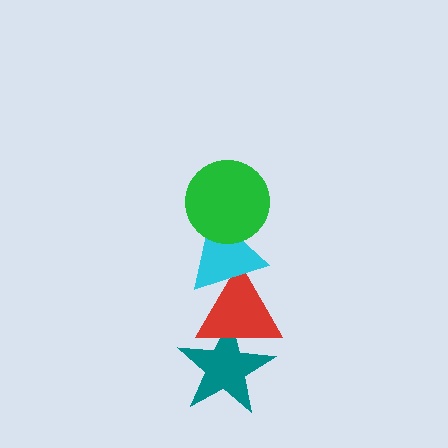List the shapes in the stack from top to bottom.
From top to bottom: the green circle, the cyan triangle, the red triangle, the teal star.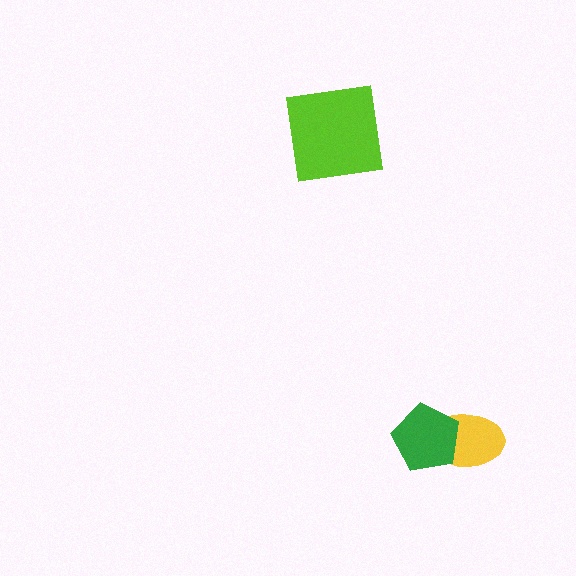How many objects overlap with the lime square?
0 objects overlap with the lime square.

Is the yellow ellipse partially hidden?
Yes, it is partially covered by another shape.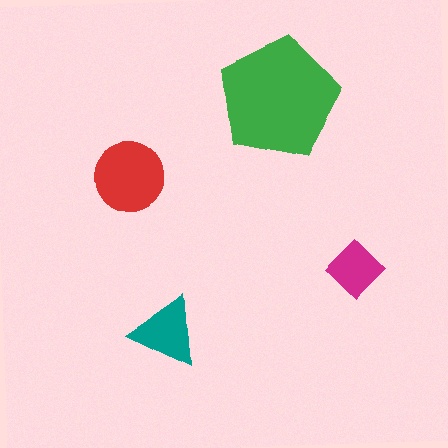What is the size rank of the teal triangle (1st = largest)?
3rd.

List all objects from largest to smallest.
The green pentagon, the red circle, the teal triangle, the magenta diamond.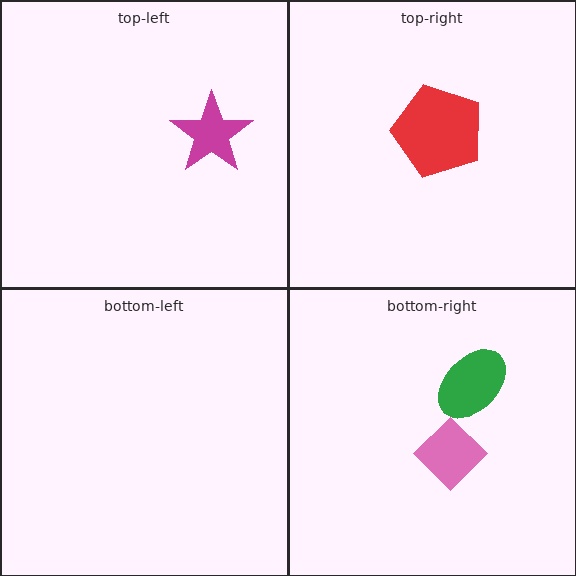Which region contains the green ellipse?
The bottom-right region.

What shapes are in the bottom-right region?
The pink diamond, the green ellipse.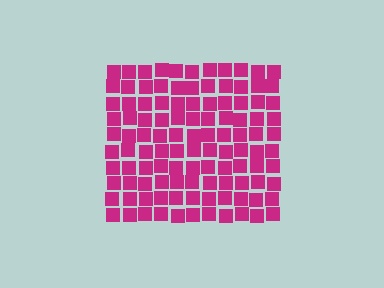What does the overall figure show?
The overall figure shows a square.